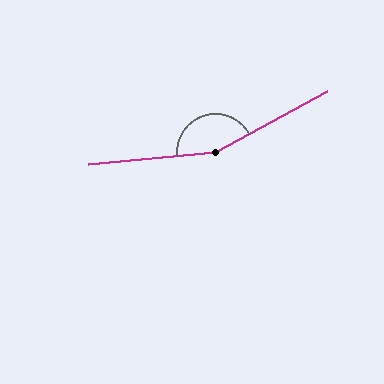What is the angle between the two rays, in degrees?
Approximately 157 degrees.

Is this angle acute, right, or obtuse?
It is obtuse.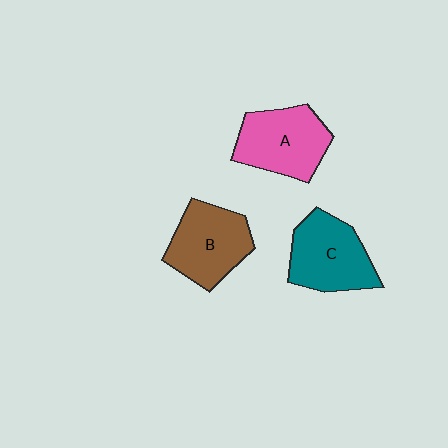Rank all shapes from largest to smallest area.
From largest to smallest: C (teal), A (pink), B (brown).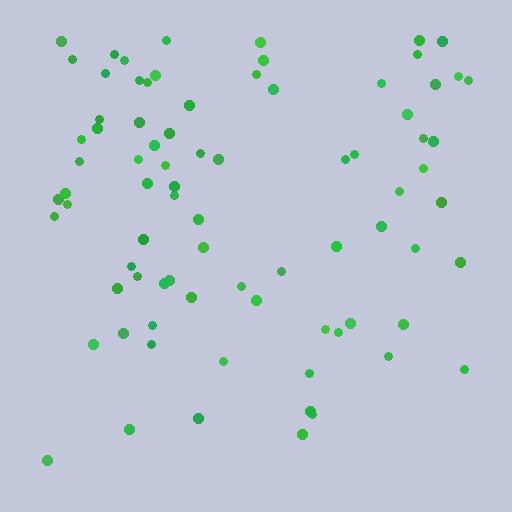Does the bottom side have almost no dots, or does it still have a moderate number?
Still a moderate number, just noticeably fewer than the top.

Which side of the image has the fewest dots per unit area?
The bottom.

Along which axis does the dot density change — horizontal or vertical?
Vertical.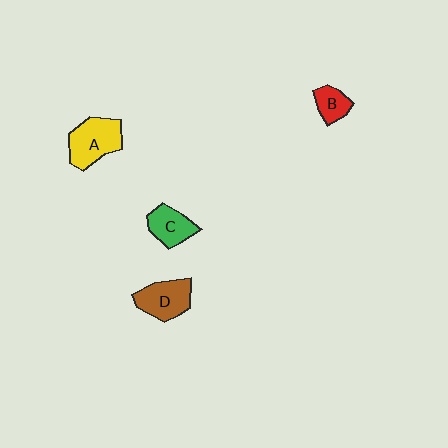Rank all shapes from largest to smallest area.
From largest to smallest: A (yellow), D (brown), C (green), B (red).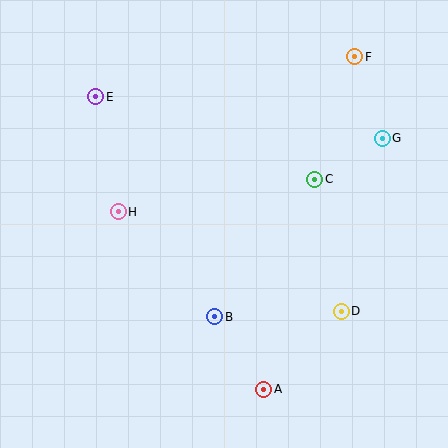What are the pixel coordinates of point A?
Point A is at (264, 389).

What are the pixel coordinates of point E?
Point E is at (96, 97).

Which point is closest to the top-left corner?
Point E is closest to the top-left corner.